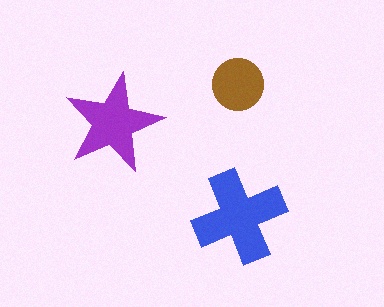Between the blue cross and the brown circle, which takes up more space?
The blue cross.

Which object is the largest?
The blue cross.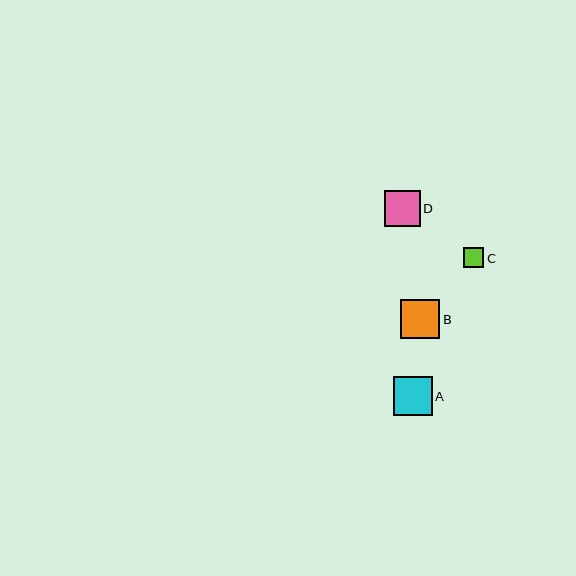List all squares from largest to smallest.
From largest to smallest: A, B, D, C.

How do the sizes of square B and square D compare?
Square B and square D are approximately the same size.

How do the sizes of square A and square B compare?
Square A and square B are approximately the same size.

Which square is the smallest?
Square C is the smallest with a size of approximately 20 pixels.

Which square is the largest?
Square A is the largest with a size of approximately 39 pixels.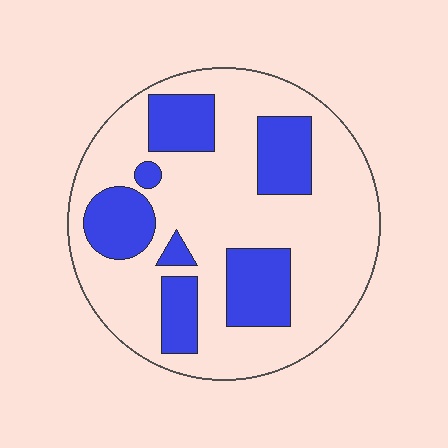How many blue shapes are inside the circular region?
7.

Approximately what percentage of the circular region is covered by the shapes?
Approximately 30%.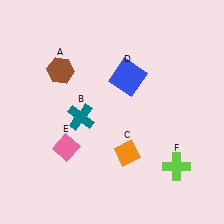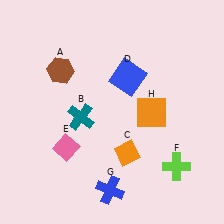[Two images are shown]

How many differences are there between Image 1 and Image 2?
There are 2 differences between the two images.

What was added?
A blue cross (G), an orange square (H) were added in Image 2.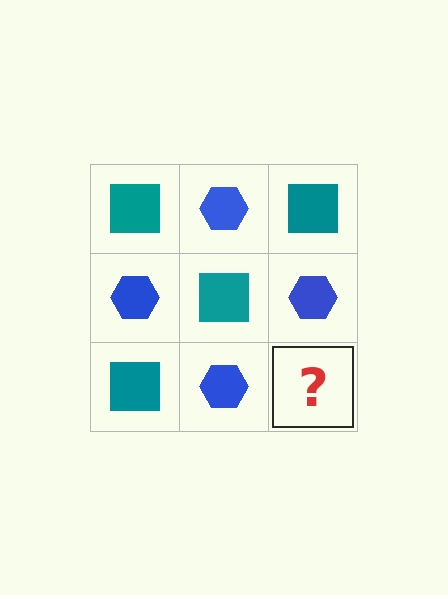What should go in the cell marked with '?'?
The missing cell should contain a teal square.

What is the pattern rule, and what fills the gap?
The rule is that it alternates teal square and blue hexagon in a checkerboard pattern. The gap should be filled with a teal square.